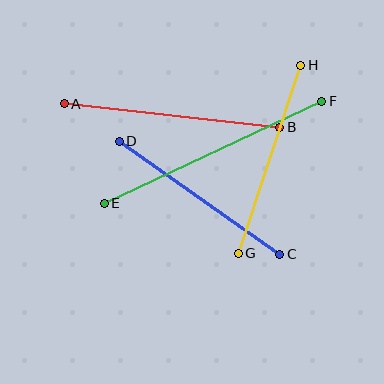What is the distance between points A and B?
The distance is approximately 217 pixels.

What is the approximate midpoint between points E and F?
The midpoint is at approximately (213, 152) pixels.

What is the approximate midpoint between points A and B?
The midpoint is at approximately (172, 116) pixels.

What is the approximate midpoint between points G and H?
The midpoint is at approximately (270, 159) pixels.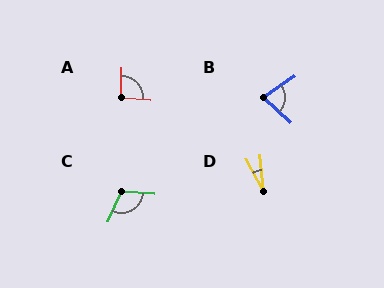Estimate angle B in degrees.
Approximately 76 degrees.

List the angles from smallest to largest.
D (23°), B (76°), A (94°), C (111°).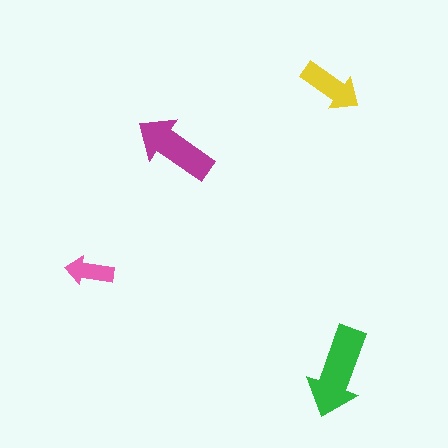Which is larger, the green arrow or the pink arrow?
The green one.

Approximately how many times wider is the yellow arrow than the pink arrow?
About 1.5 times wider.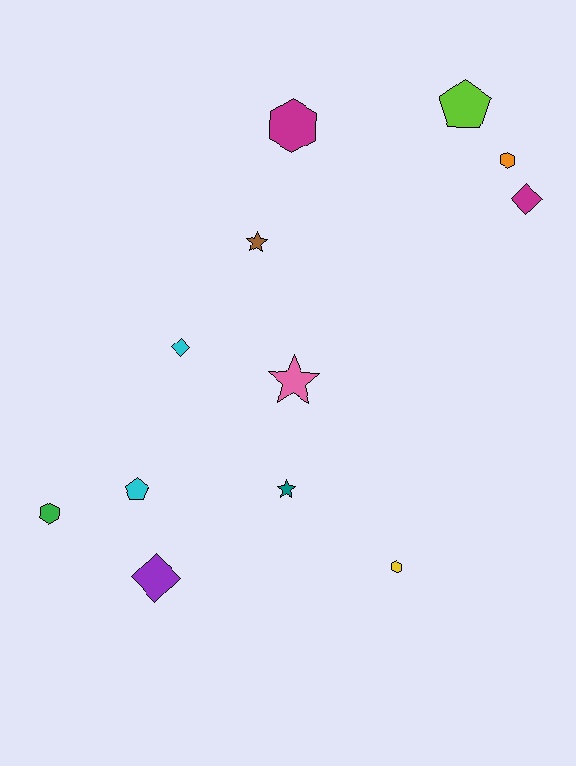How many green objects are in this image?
There is 1 green object.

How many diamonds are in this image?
There are 3 diamonds.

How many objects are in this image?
There are 12 objects.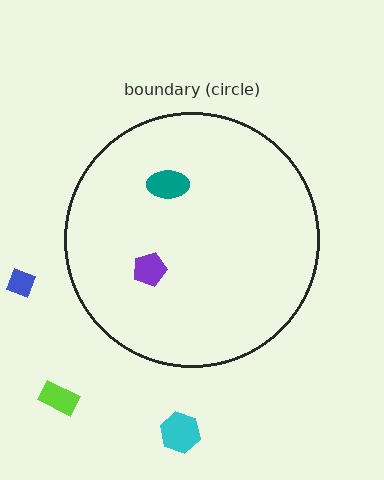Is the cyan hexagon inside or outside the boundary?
Outside.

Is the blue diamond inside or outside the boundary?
Outside.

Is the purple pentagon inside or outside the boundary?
Inside.